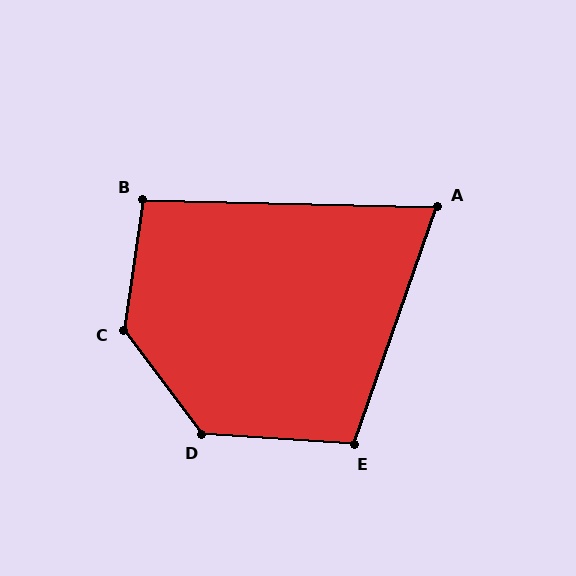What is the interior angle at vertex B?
Approximately 97 degrees (obtuse).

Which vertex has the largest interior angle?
C, at approximately 134 degrees.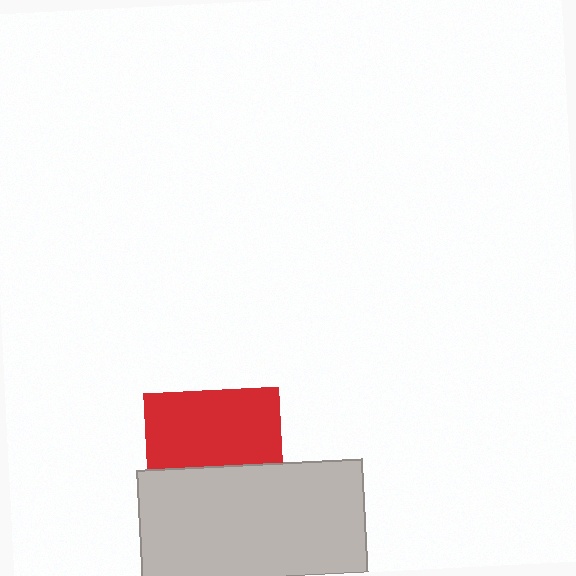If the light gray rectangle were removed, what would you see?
You would see the complete red square.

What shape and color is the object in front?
The object in front is a light gray rectangle.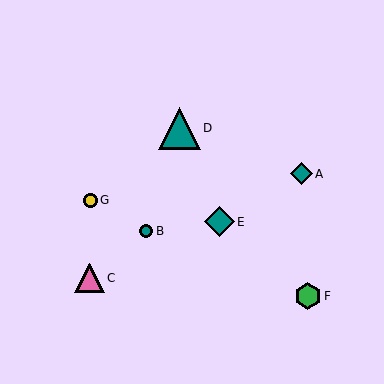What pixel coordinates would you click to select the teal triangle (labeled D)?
Click at (180, 128) to select the teal triangle D.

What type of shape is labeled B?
Shape B is a teal circle.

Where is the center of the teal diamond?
The center of the teal diamond is at (301, 174).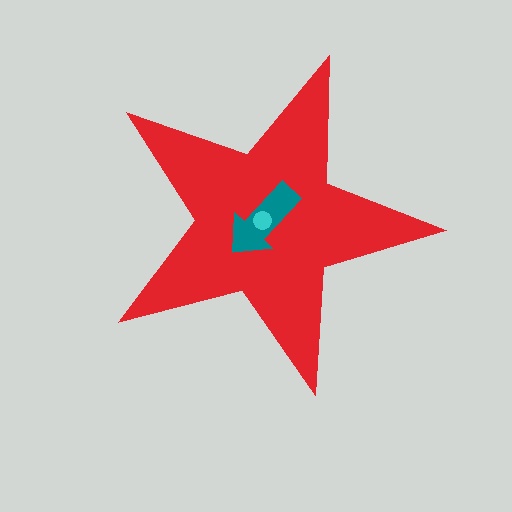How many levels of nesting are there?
3.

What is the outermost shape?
The red star.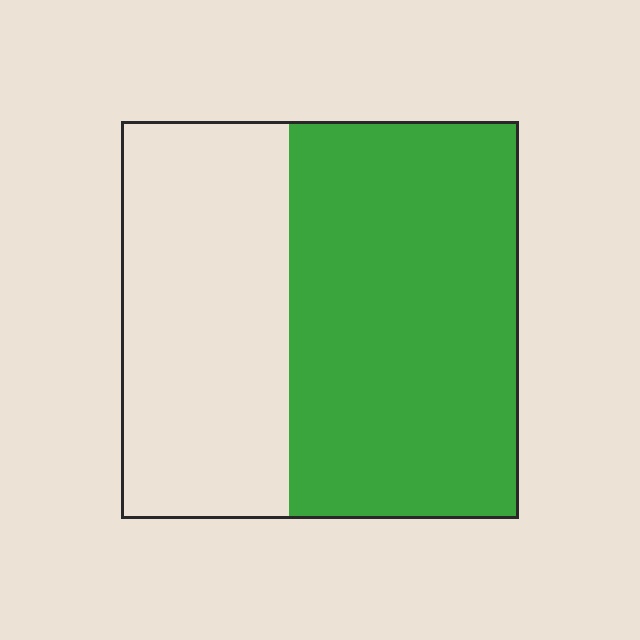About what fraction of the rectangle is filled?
About three fifths (3/5).